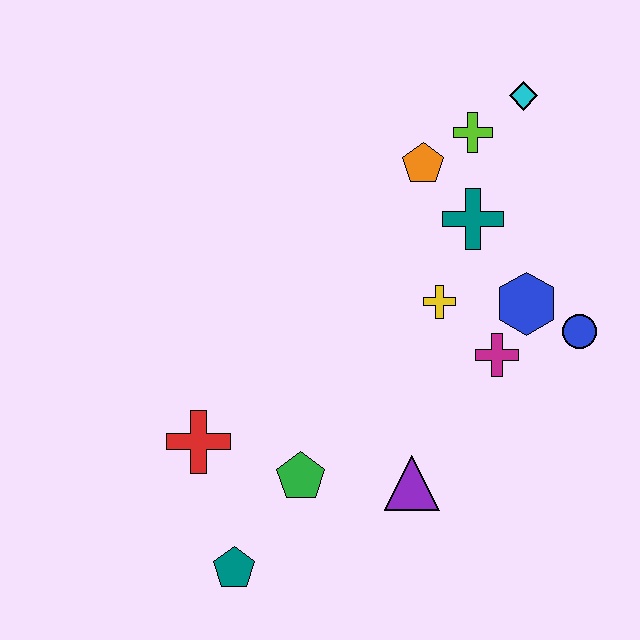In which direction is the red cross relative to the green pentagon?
The red cross is to the left of the green pentagon.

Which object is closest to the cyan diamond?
The lime cross is closest to the cyan diamond.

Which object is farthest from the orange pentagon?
The teal pentagon is farthest from the orange pentagon.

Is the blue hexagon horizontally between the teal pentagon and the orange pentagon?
No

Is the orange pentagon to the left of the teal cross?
Yes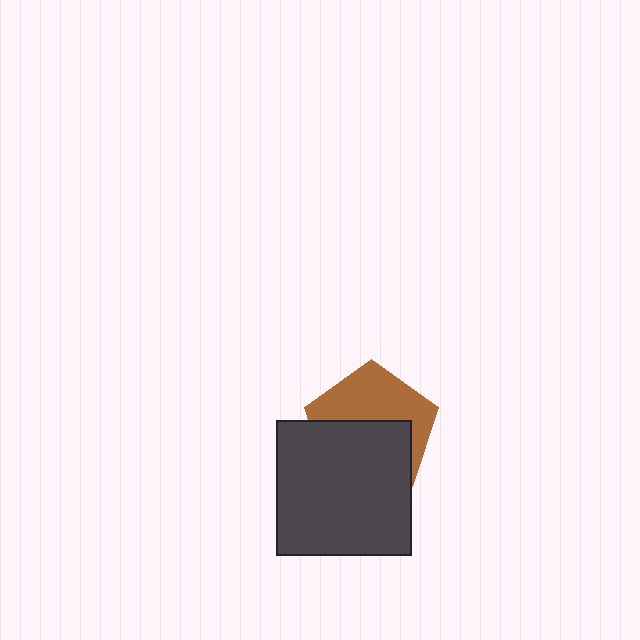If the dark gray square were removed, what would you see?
You would see the complete brown pentagon.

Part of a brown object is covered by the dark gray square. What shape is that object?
It is a pentagon.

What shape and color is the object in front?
The object in front is a dark gray square.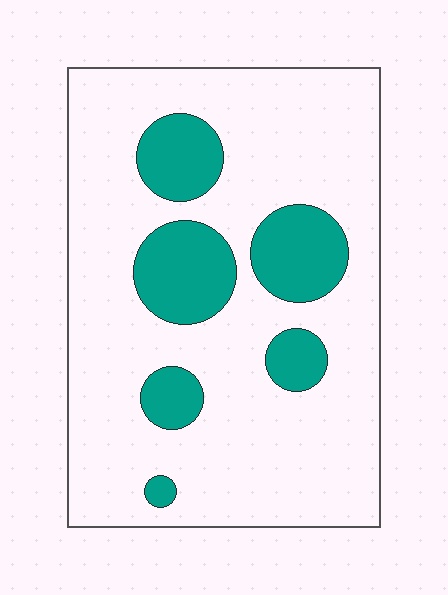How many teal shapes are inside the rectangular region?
6.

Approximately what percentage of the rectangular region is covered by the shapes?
Approximately 20%.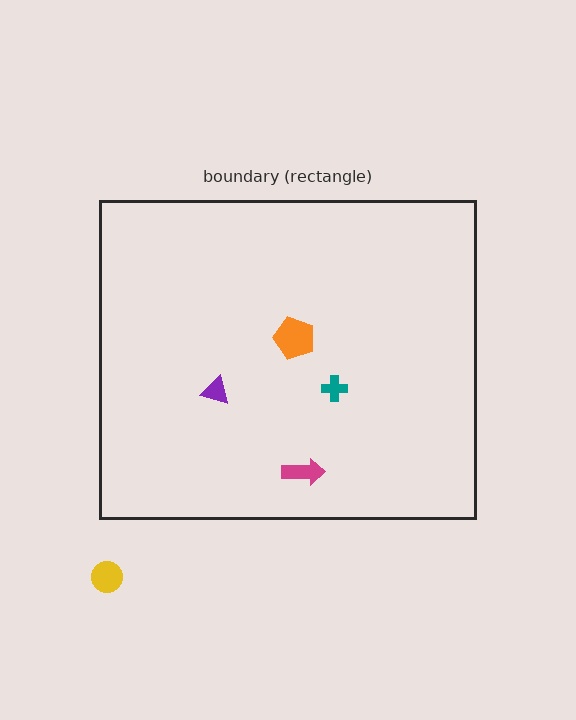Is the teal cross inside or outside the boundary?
Inside.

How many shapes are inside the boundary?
4 inside, 1 outside.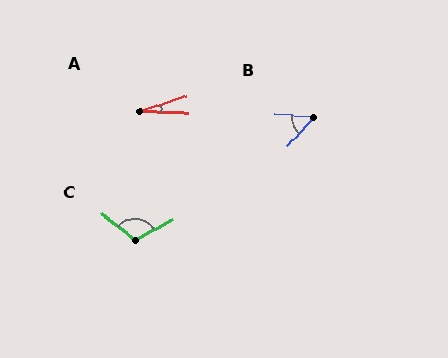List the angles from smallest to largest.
A (21°), B (53°), C (113°).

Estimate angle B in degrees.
Approximately 53 degrees.